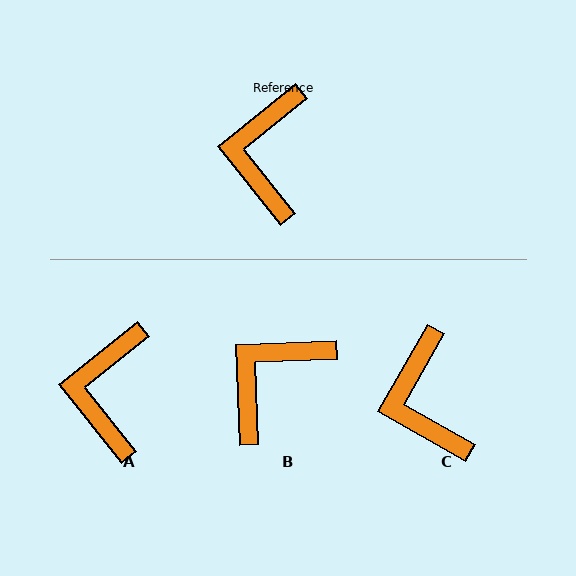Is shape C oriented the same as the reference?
No, it is off by about 22 degrees.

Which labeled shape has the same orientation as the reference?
A.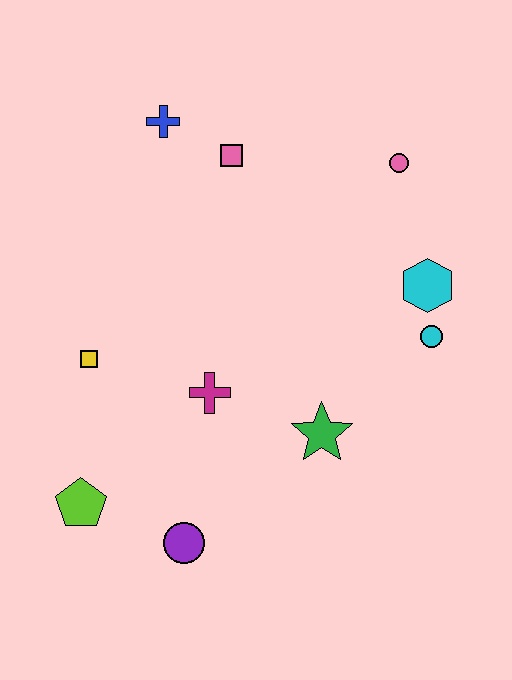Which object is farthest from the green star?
The blue cross is farthest from the green star.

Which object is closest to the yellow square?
The magenta cross is closest to the yellow square.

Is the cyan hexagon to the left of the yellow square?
No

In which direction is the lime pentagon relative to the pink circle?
The lime pentagon is below the pink circle.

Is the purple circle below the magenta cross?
Yes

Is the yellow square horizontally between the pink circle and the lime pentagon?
Yes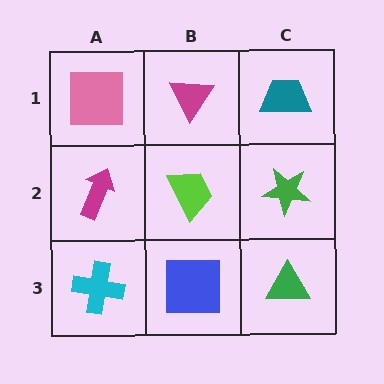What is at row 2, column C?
A green star.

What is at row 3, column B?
A blue square.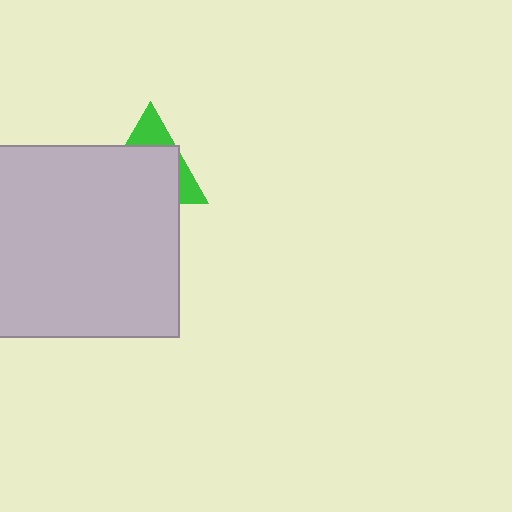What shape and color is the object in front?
The object in front is a light gray square.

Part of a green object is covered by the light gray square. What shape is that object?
It is a triangle.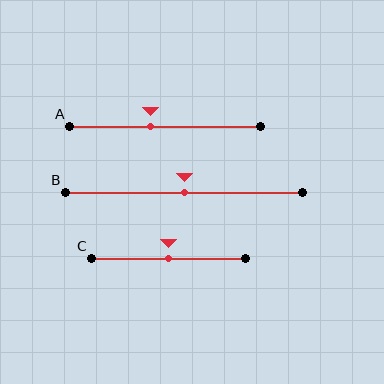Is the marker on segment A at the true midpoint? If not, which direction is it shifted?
No, the marker on segment A is shifted to the left by about 8% of the segment length.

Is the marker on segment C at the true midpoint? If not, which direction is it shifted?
Yes, the marker on segment C is at the true midpoint.